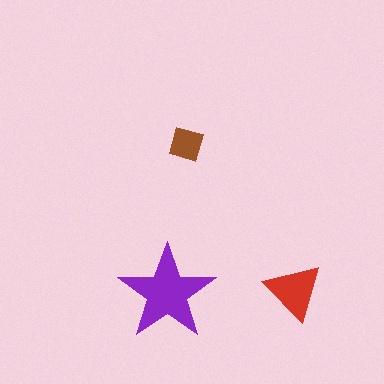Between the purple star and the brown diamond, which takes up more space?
The purple star.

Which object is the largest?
The purple star.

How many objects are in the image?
There are 3 objects in the image.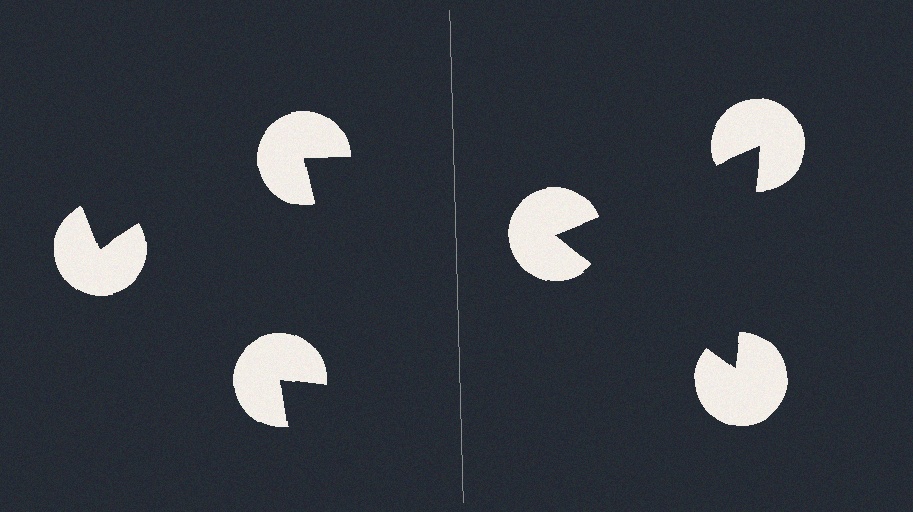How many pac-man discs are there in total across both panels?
6 — 3 on each side.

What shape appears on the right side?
An illusory triangle.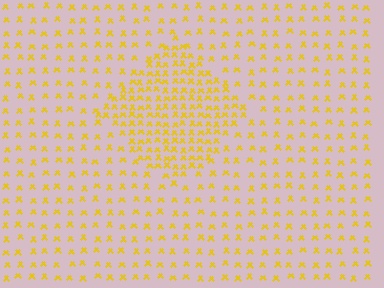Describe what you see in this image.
The image contains small yellow elements arranged at two different densities. A diamond-shaped region is visible where the elements are more densely packed than the surrounding area.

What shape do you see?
I see a diamond.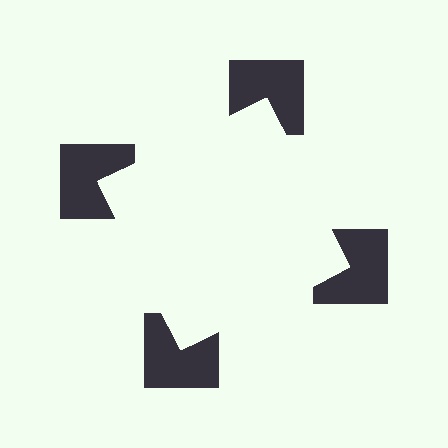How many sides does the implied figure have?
4 sides.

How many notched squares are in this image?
There are 4 — one at each vertex of the illusory square.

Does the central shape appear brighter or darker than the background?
It typically appears slightly brighter than the background, even though no actual brightness change is drawn.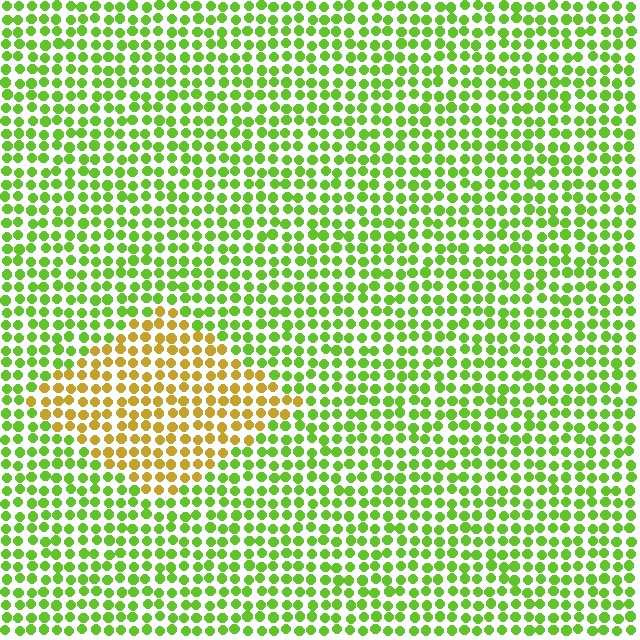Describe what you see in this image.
The image is filled with small lime elements in a uniform arrangement. A diamond-shaped region is visible where the elements are tinted to a slightly different hue, forming a subtle color boundary.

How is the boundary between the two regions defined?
The boundary is defined purely by a slight shift in hue (about 52 degrees). Spacing, size, and orientation are identical on both sides.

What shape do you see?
I see a diamond.